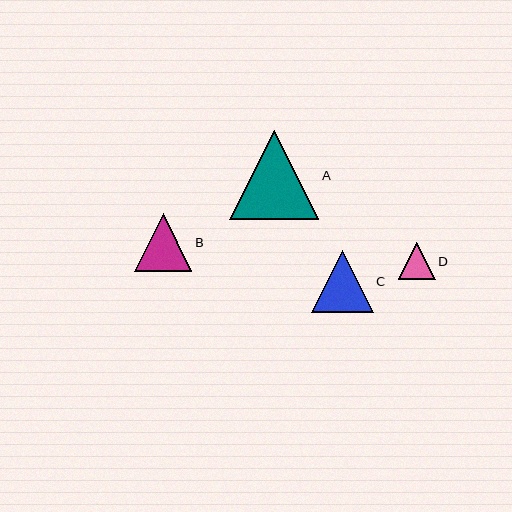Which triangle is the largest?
Triangle A is the largest with a size of approximately 89 pixels.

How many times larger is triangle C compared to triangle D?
Triangle C is approximately 1.7 times the size of triangle D.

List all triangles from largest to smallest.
From largest to smallest: A, C, B, D.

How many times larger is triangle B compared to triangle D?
Triangle B is approximately 1.5 times the size of triangle D.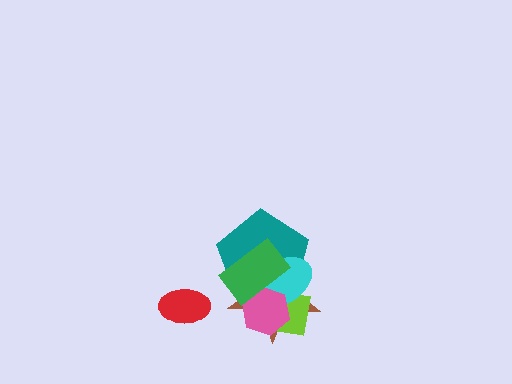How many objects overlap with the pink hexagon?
5 objects overlap with the pink hexagon.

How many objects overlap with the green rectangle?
5 objects overlap with the green rectangle.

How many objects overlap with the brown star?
5 objects overlap with the brown star.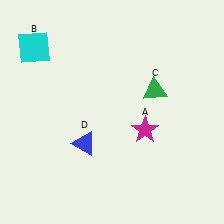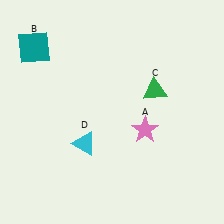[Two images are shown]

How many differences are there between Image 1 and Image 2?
There are 3 differences between the two images.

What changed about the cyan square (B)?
In Image 1, B is cyan. In Image 2, it changed to teal.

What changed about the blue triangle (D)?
In Image 1, D is blue. In Image 2, it changed to cyan.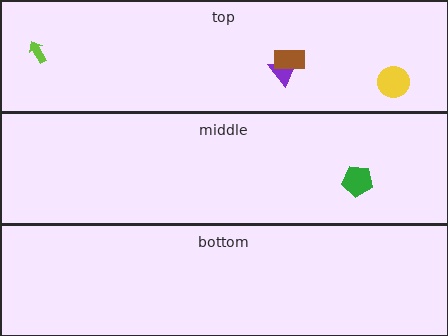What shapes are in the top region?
The yellow circle, the lime arrow, the purple triangle, the brown rectangle.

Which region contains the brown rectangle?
The top region.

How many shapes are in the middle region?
1.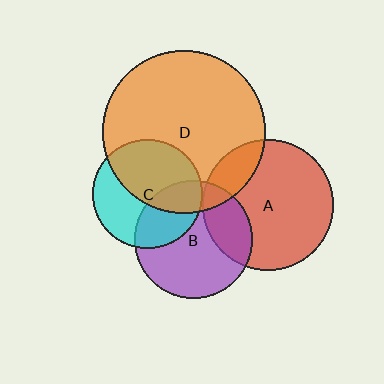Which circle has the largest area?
Circle D (orange).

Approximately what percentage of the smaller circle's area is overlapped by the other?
Approximately 35%.